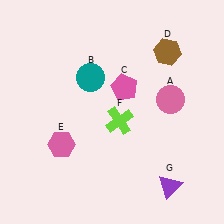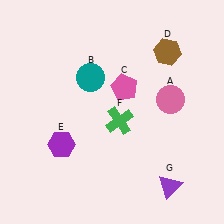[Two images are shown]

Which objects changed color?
E changed from pink to purple. F changed from lime to green.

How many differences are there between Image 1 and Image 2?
There are 2 differences between the two images.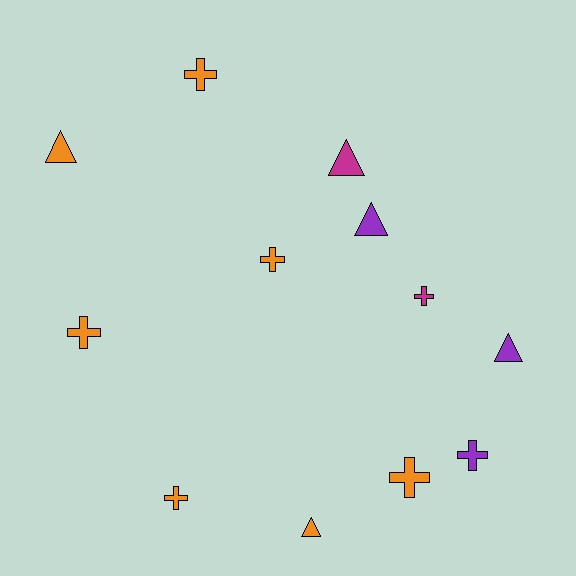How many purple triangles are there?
There are 2 purple triangles.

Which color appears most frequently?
Orange, with 7 objects.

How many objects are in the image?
There are 12 objects.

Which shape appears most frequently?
Cross, with 7 objects.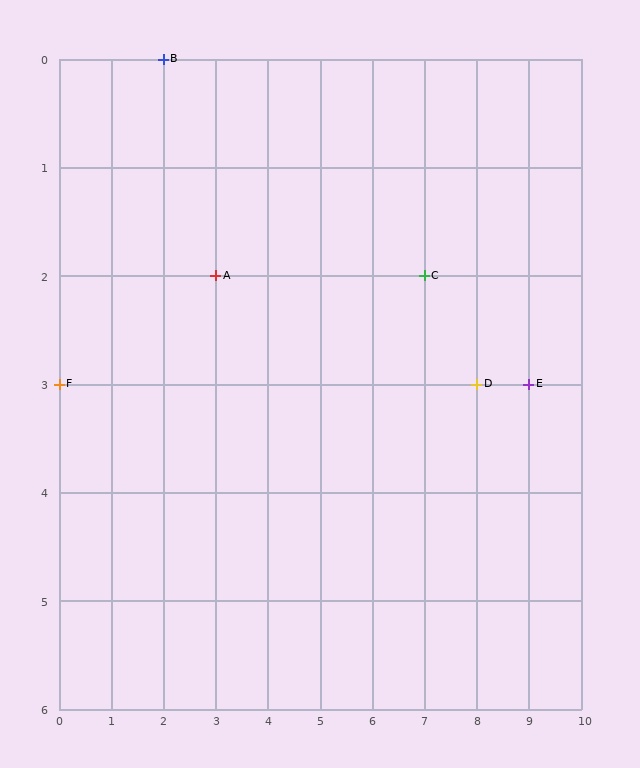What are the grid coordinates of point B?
Point B is at grid coordinates (2, 0).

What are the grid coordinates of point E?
Point E is at grid coordinates (9, 3).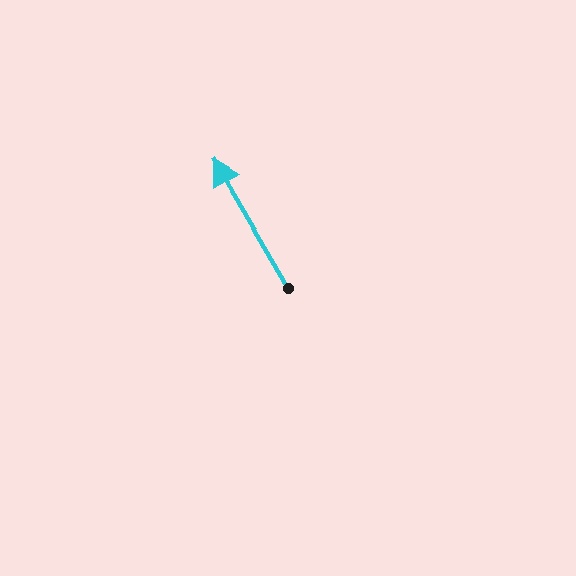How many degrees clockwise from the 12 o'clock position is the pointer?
Approximately 330 degrees.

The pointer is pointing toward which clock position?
Roughly 11 o'clock.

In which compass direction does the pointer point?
Northwest.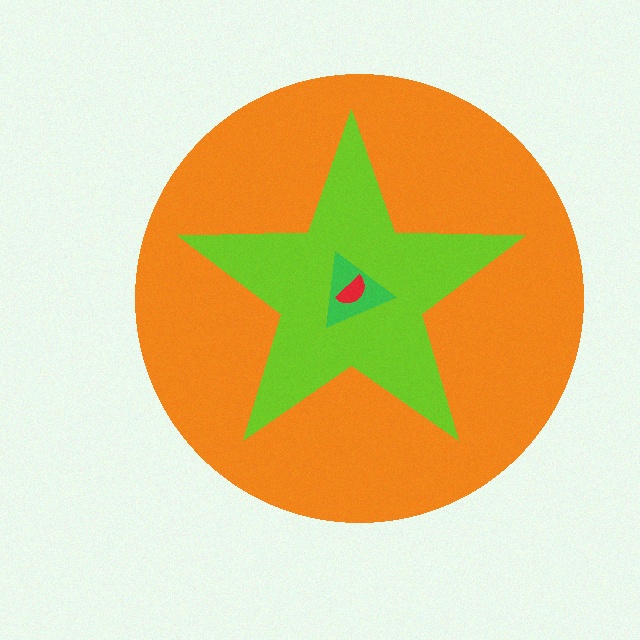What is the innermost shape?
The red semicircle.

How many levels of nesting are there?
4.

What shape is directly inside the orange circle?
The lime star.